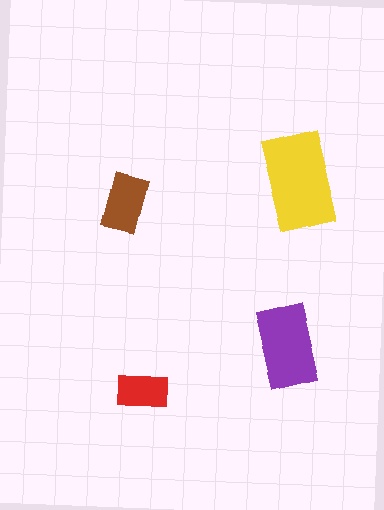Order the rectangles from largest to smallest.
the yellow one, the purple one, the brown one, the red one.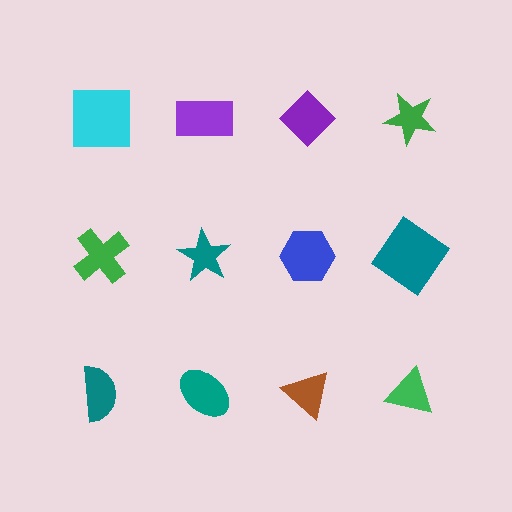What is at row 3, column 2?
A teal ellipse.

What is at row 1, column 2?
A purple rectangle.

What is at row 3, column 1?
A teal semicircle.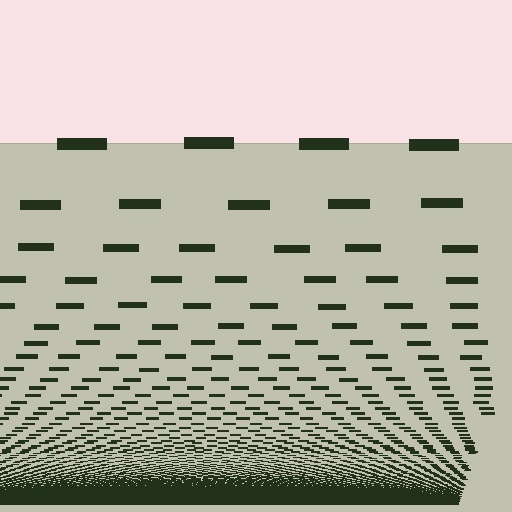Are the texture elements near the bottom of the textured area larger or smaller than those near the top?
Smaller. The gradient is inverted — elements near the bottom are smaller and denser.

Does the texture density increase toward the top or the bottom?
Density increases toward the bottom.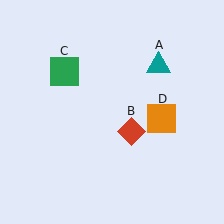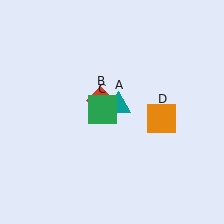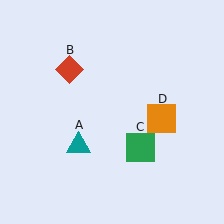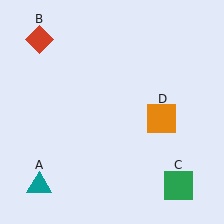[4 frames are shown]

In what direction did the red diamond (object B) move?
The red diamond (object B) moved up and to the left.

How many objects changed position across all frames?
3 objects changed position: teal triangle (object A), red diamond (object B), green square (object C).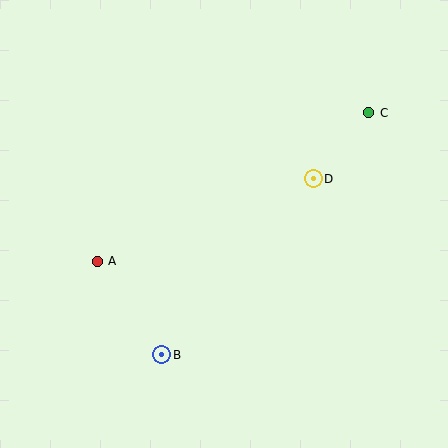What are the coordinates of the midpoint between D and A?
The midpoint between D and A is at (205, 220).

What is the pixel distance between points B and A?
The distance between B and A is 114 pixels.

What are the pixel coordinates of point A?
Point A is at (97, 261).